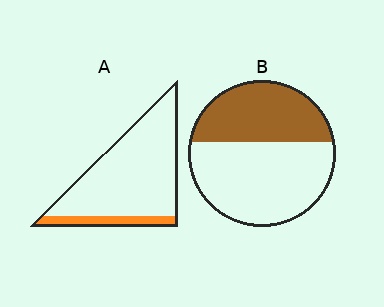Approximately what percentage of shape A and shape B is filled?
A is approximately 15% and B is approximately 40%.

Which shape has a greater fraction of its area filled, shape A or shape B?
Shape B.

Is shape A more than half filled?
No.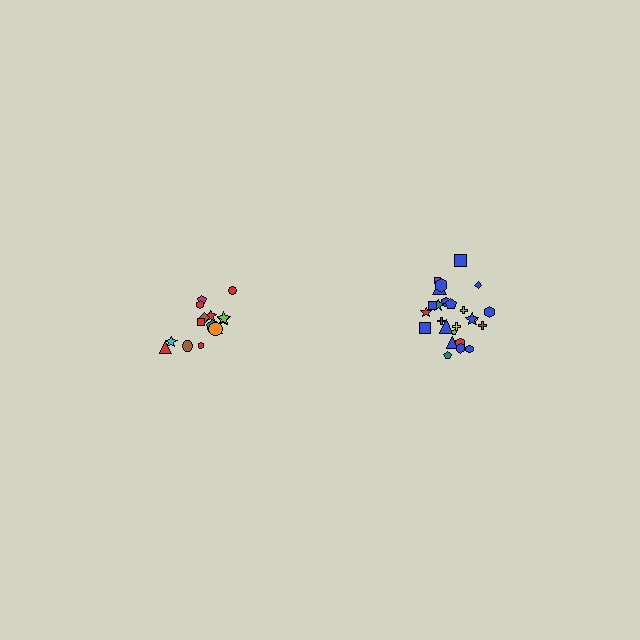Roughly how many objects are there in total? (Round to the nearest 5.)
Roughly 40 objects in total.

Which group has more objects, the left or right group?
The right group.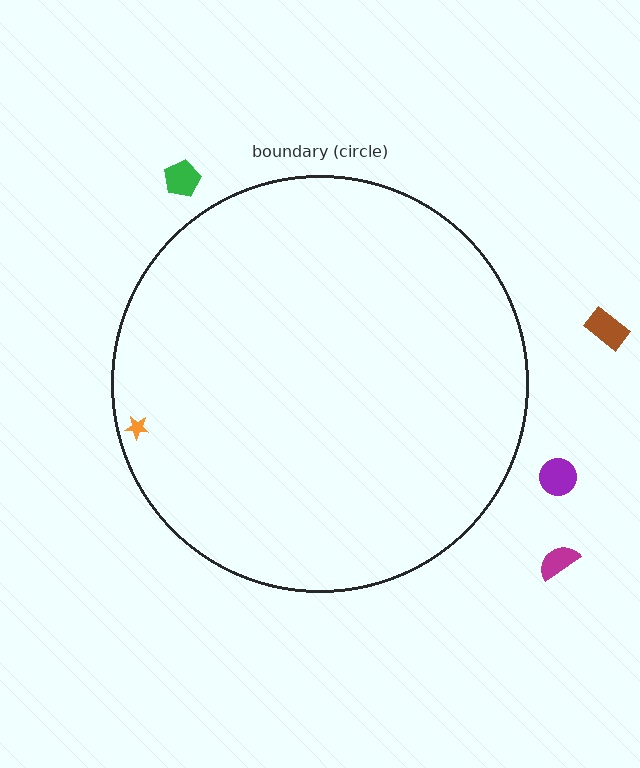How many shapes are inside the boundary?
1 inside, 4 outside.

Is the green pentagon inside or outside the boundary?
Outside.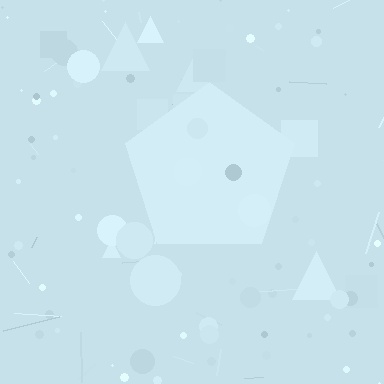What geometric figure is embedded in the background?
A pentagon is embedded in the background.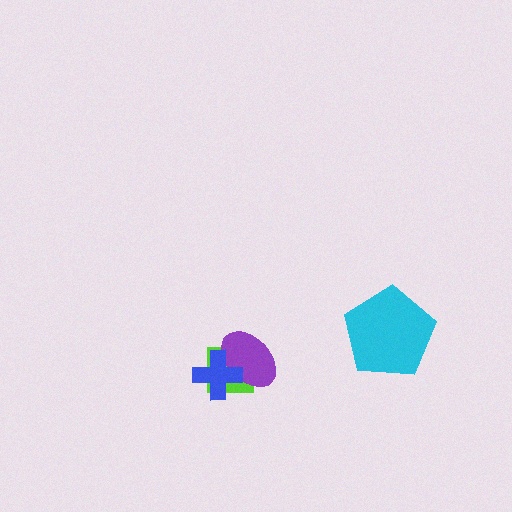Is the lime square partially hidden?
Yes, it is partially covered by another shape.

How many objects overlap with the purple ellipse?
2 objects overlap with the purple ellipse.